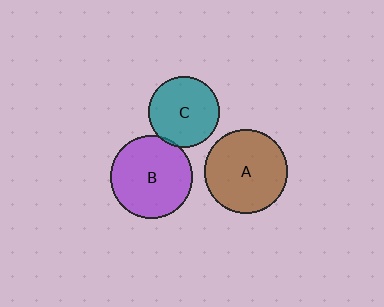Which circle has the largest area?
Circle A (brown).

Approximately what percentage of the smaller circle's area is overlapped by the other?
Approximately 5%.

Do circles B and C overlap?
Yes.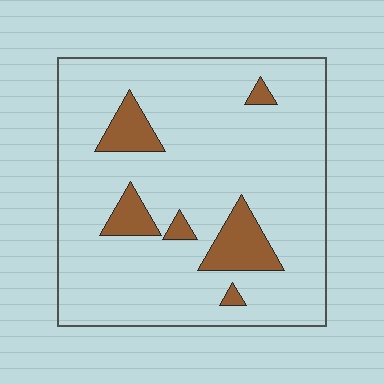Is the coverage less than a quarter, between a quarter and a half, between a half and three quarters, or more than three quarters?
Less than a quarter.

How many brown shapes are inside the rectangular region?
6.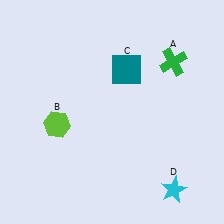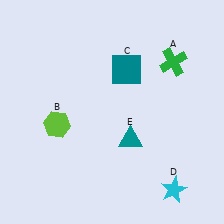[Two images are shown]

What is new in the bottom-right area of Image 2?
A teal triangle (E) was added in the bottom-right area of Image 2.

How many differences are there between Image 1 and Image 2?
There is 1 difference between the two images.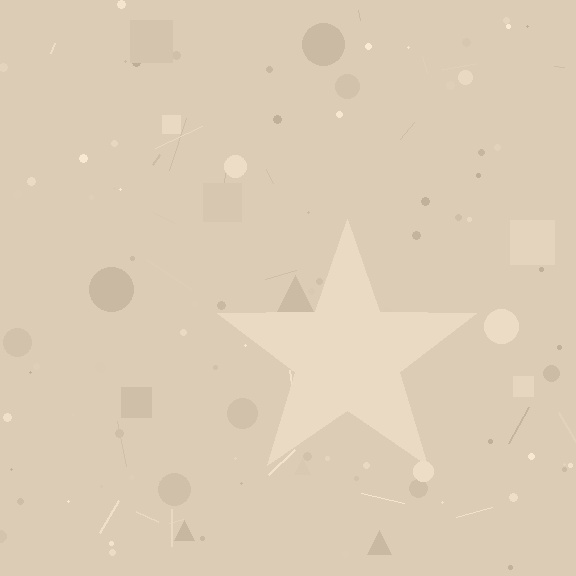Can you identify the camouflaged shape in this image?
The camouflaged shape is a star.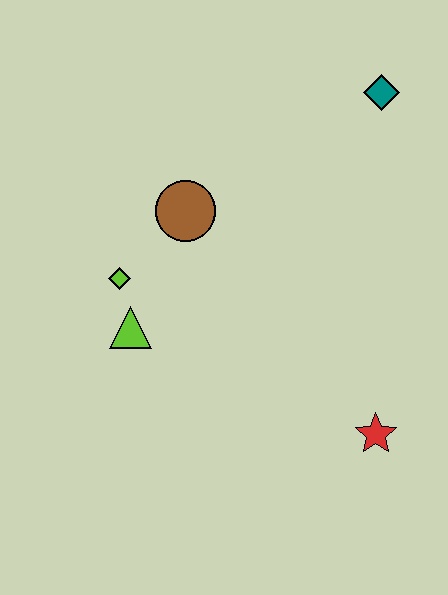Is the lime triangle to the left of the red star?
Yes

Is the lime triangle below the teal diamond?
Yes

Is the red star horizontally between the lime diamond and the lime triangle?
No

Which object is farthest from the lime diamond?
The teal diamond is farthest from the lime diamond.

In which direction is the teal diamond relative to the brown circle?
The teal diamond is to the right of the brown circle.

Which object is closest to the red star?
The lime triangle is closest to the red star.